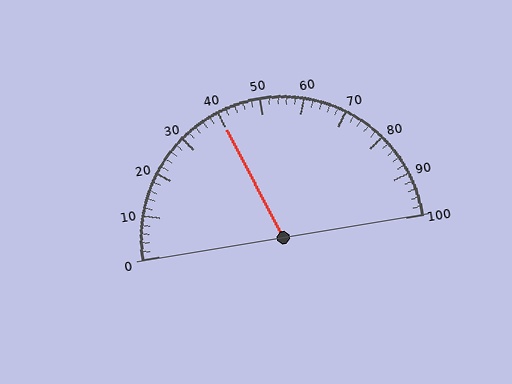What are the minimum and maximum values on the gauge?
The gauge ranges from 0 to 100.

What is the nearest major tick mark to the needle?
The nearest major tick mark is 40.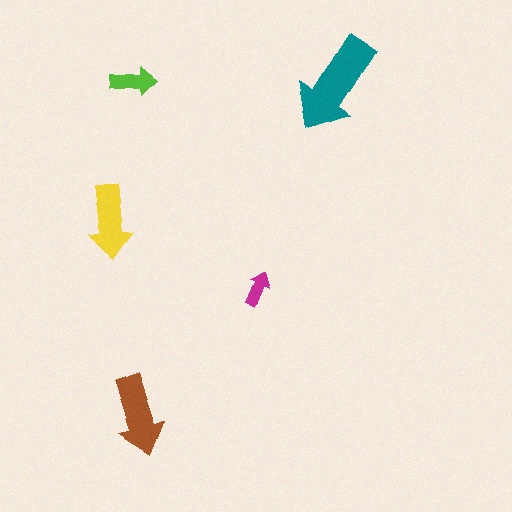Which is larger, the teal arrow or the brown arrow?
The teal one.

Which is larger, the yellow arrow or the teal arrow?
The teal one.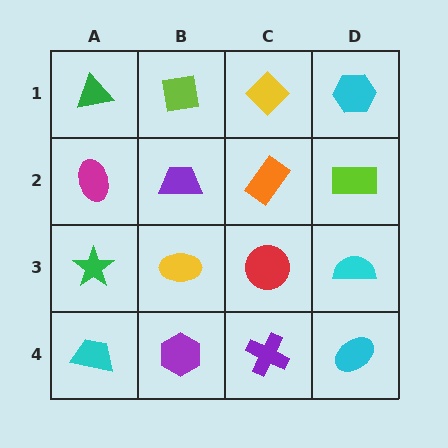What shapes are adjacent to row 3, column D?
A lime rectangle (row 2, column D), a cyan ellipse (row 4, column D), a red circle (row 3, column C).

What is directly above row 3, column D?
A lime rectangle.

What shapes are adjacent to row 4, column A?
A green star (row 3, column A), a purple hexagon (row 4, column B).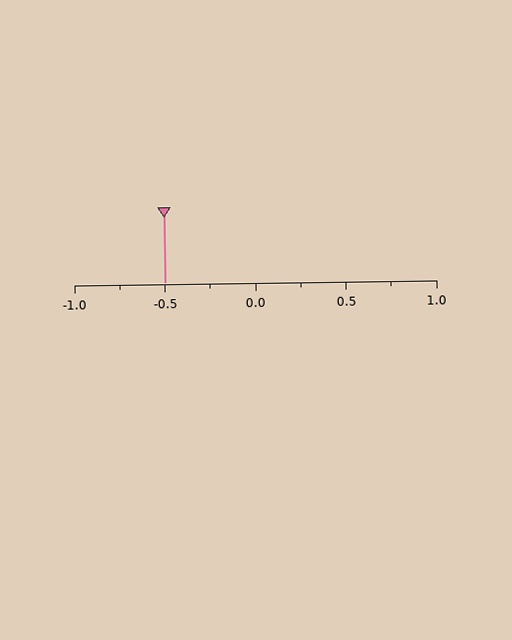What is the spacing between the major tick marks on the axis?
The major ticks are spaced 0.5 apart.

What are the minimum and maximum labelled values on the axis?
The axis runs from -1.0 to 1.0.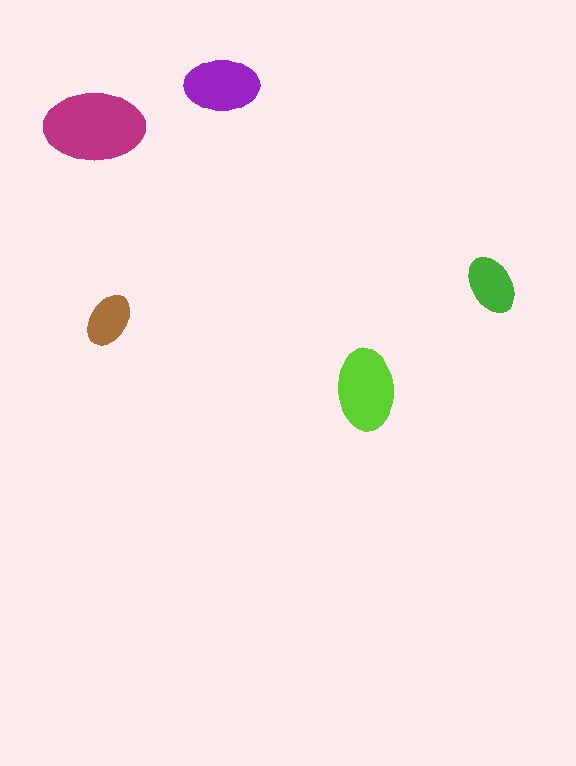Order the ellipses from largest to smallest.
the magenta one, the lime one, the purple one, the green one, the brown one.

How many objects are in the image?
There are 5 objects in the image.